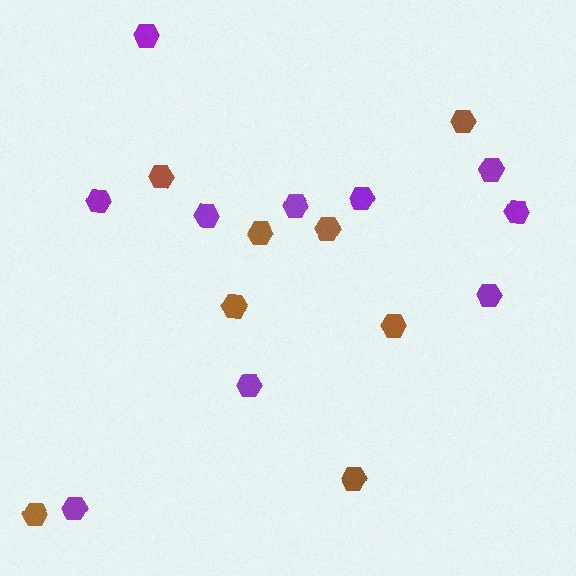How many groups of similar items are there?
There are 2 groups: one group of brown hexagons (8) and one group of purple hexagons (10).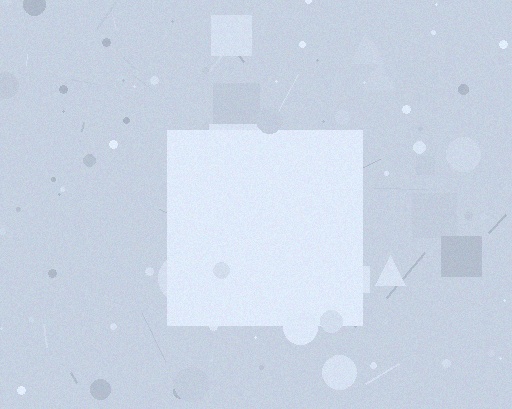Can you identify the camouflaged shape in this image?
The camouflaged shape is a square.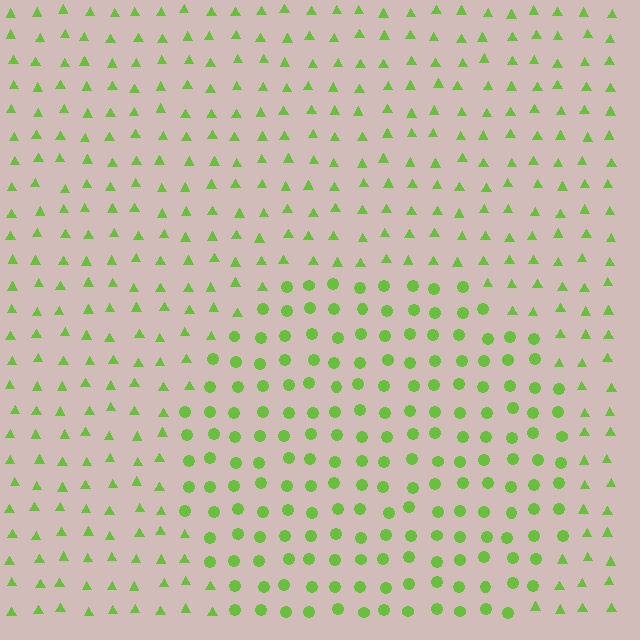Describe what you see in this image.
The image is filled with small lime elements arranged in a uniform grid. A circle-shaped region contains circles, while the surrounding area contains triangles. The boundary is defined purely by the change in element shape.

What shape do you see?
I see a circle.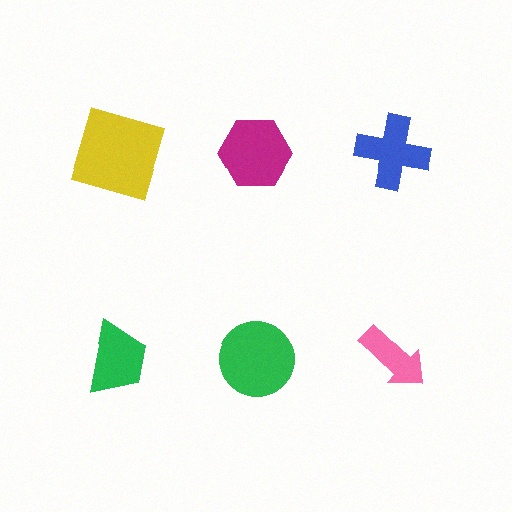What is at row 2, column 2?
A green circle.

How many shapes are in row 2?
3 shapes.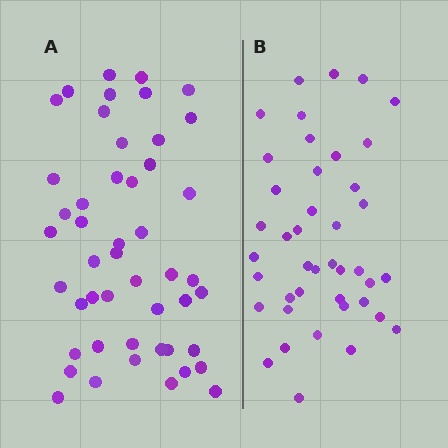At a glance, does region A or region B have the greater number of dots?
Region A (the left region) has more dots.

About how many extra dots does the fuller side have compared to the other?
Region A has about 6 more dots than region B.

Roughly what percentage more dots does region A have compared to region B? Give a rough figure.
About 15% more.